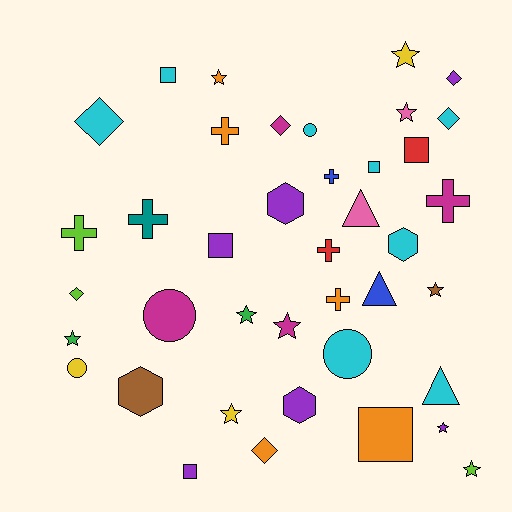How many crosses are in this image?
There are 7 crosses.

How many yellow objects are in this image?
There are 3 yellow objects.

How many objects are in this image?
There are 40 objects.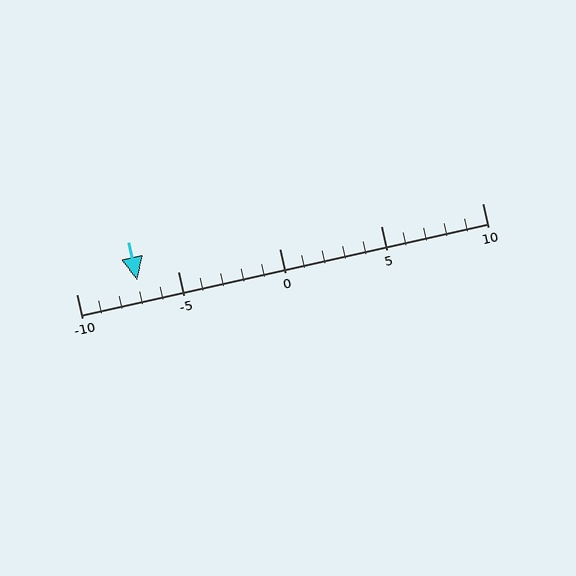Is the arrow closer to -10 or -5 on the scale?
The arrow is closer to -5.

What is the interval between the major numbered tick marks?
The major tick marks are spaced 5 units apart.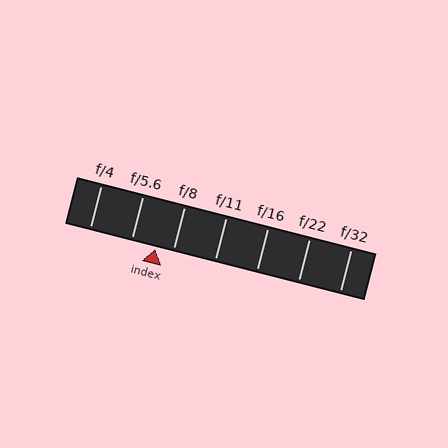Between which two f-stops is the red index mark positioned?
The index mark is between f/5.6 and f/8.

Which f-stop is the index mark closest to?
The index mark is closest to f/8.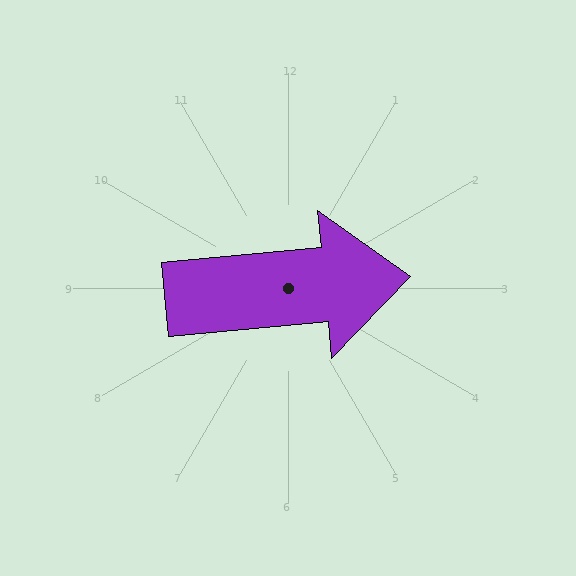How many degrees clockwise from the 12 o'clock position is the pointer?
Approximately 85 degrees.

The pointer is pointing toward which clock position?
Roughly 3 o'clock.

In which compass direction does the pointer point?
East.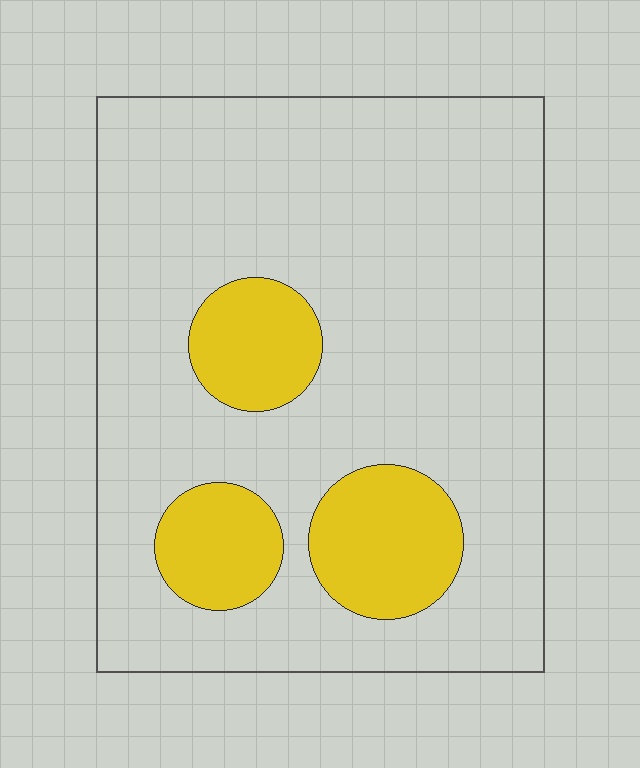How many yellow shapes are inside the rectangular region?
3.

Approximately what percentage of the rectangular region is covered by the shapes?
Approximately 20%.